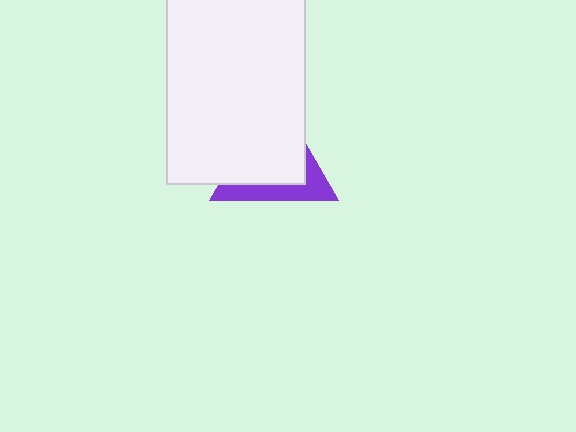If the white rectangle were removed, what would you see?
You would see the complete purple triangle.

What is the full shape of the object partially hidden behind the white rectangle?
The partially hidden object is a purple triangle.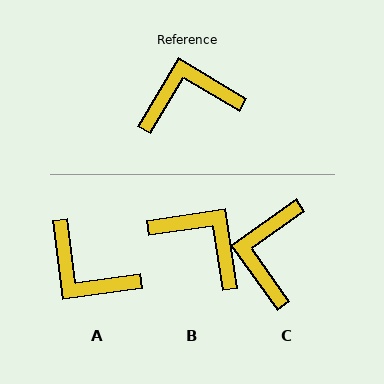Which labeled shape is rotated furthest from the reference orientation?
A, about 129 degrees away.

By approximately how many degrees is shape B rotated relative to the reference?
Approximately 50 degrees clockwise.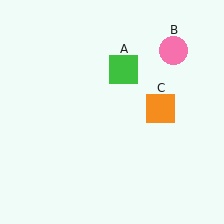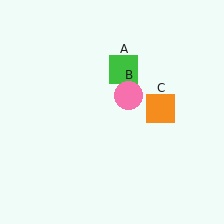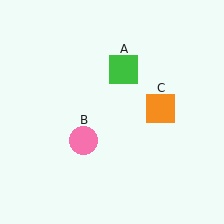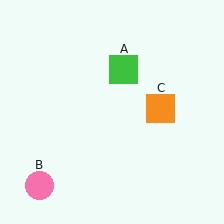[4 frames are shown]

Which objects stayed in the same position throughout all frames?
Green square (object A) and orange square (object C) remained stationary.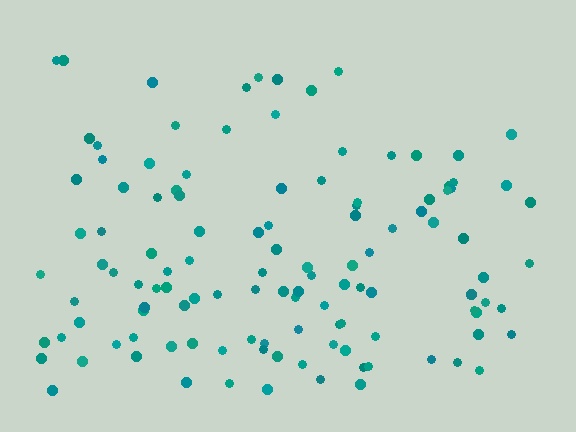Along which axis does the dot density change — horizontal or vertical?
Vertical.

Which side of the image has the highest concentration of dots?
The bottom.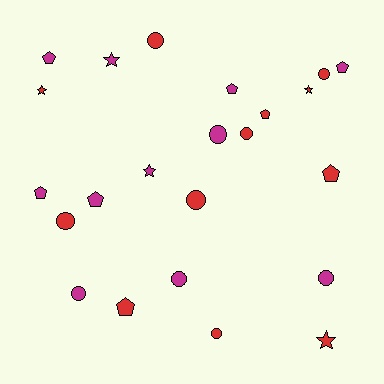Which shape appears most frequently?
Circle, with 10 objects.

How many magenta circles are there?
There are 4 magenta circles.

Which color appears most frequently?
Red, with 12 objects.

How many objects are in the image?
There are 23 objects.